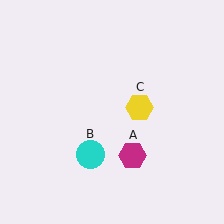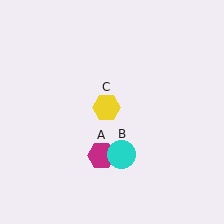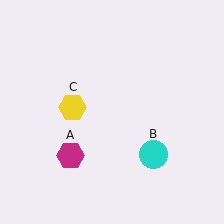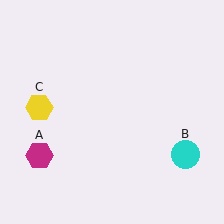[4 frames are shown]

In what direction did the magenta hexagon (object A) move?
The magenta hexagon (object A) moved left.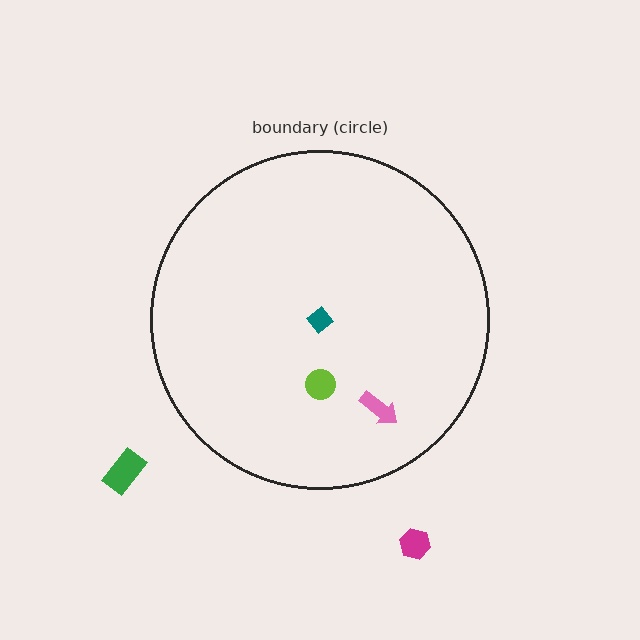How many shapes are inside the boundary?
3 inside, 2 outside.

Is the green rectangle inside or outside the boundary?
Outside.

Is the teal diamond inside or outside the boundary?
Inside.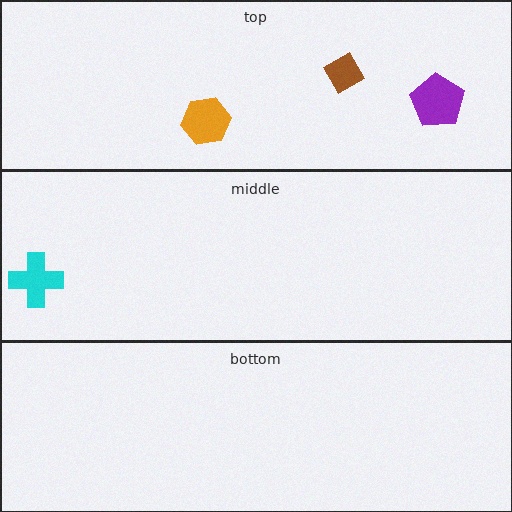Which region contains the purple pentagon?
The top region.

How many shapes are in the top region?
3.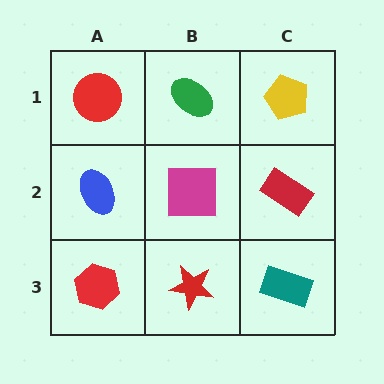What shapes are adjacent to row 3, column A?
A blue ellipse (row 2, column A), a red star (row 3, column B).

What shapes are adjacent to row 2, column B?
A green ellipse (row 1, column B), a red star (row 3, column B), a blue ellipse (row 2, column A), a red rectangle (row 2, column C).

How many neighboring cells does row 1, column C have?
2.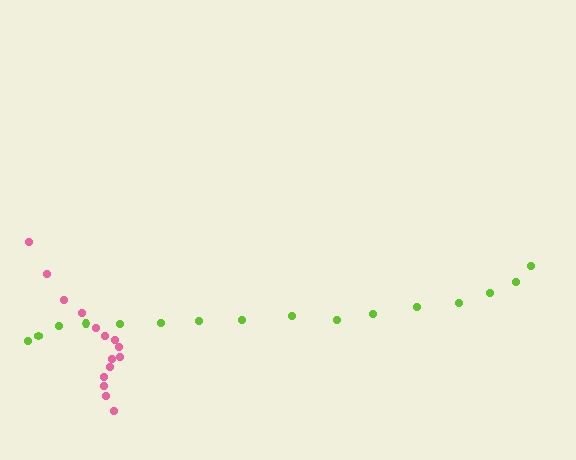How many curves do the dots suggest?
There are 2 distinct paths.